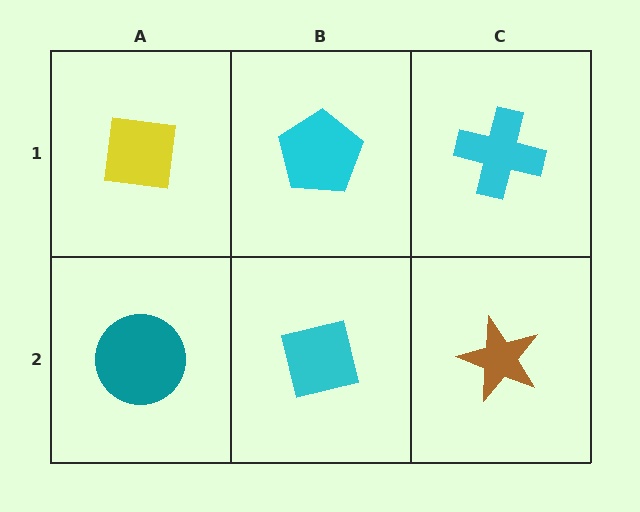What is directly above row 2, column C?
A cyan cross.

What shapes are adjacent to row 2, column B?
A cyan pentagon (row 1, column B), a teal circle (row 2, column A), a brown star (row 2, column C).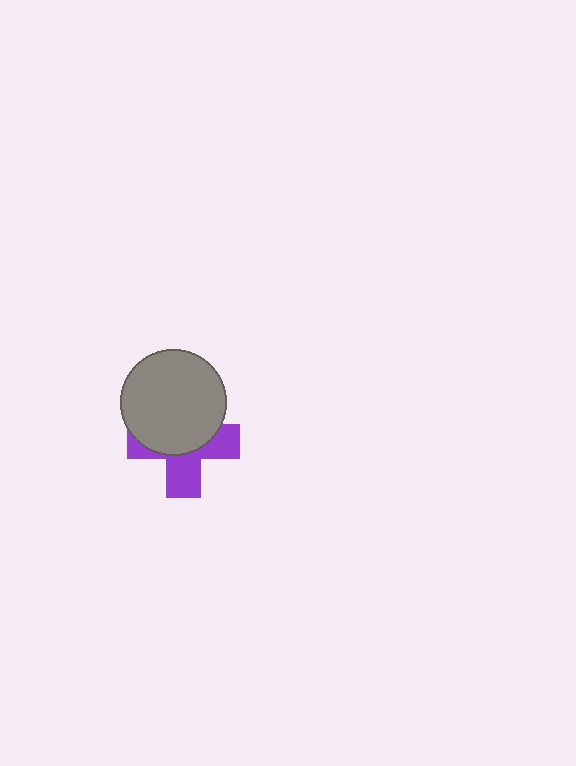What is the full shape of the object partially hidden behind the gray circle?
The partially hidden object is a purple cross.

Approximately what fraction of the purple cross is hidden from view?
Roughly 55% of the purple cross is hidden behind the gray circle.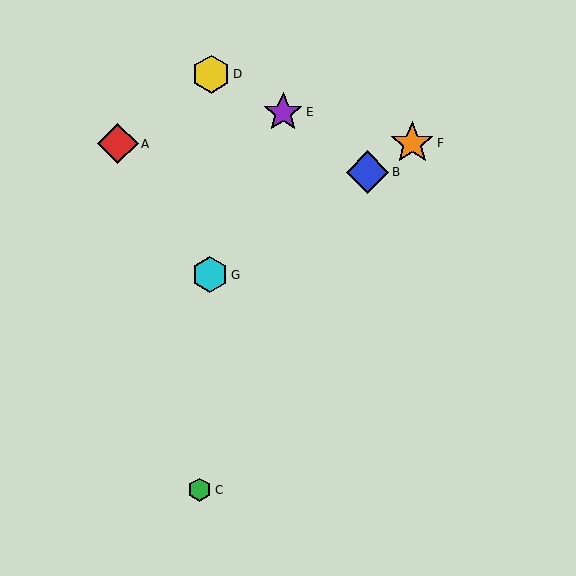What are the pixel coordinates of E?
Object E is at (283, 112).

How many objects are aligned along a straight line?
3 objects (B, F, G) are aligned along a straight line.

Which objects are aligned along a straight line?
Objects B, F, G are aligned along a straight line.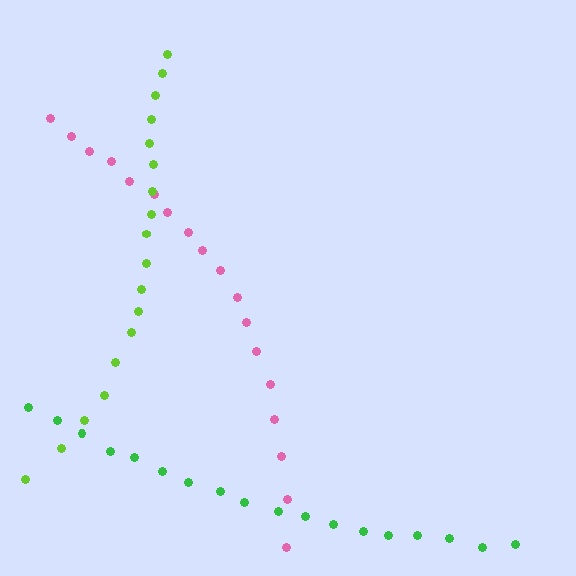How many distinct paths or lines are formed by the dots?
There are 3 distinct paths.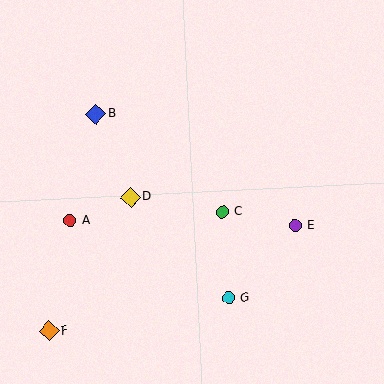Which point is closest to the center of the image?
Point C at (222, 212) is closest to the center.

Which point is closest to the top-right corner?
Point E is closest to the top-right corner.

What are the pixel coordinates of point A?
Point A is at (70, 221).